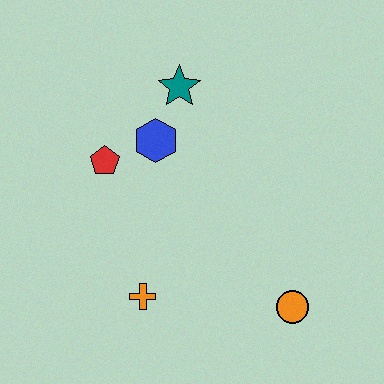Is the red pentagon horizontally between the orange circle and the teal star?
No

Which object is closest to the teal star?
The blue hexagon is closest to the teal star.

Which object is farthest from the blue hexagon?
The orange circle is farthest from the blue hexagon.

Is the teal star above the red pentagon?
Yes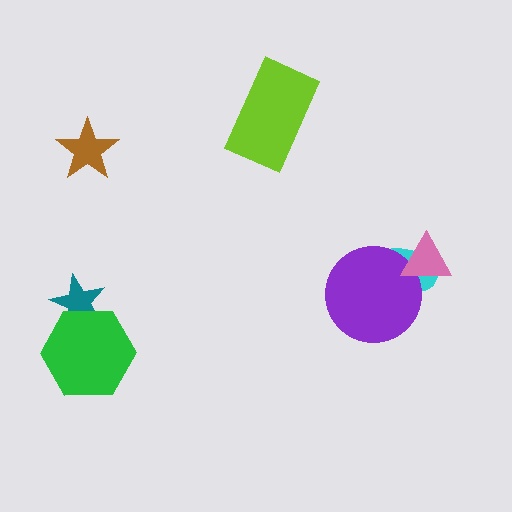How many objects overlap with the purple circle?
2 objects overlap with the purple circle.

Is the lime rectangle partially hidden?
No, no other shape covers it.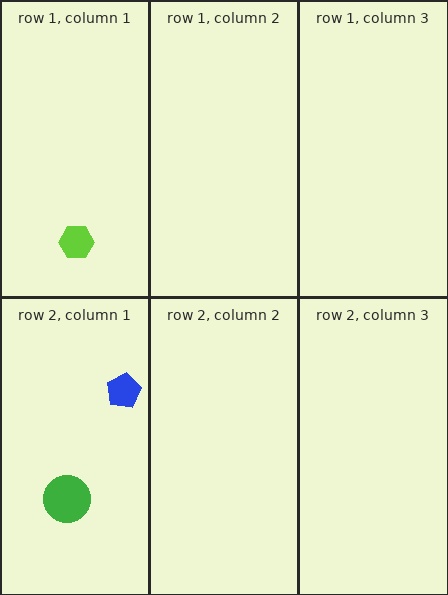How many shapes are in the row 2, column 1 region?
2.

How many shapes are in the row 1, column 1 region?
1.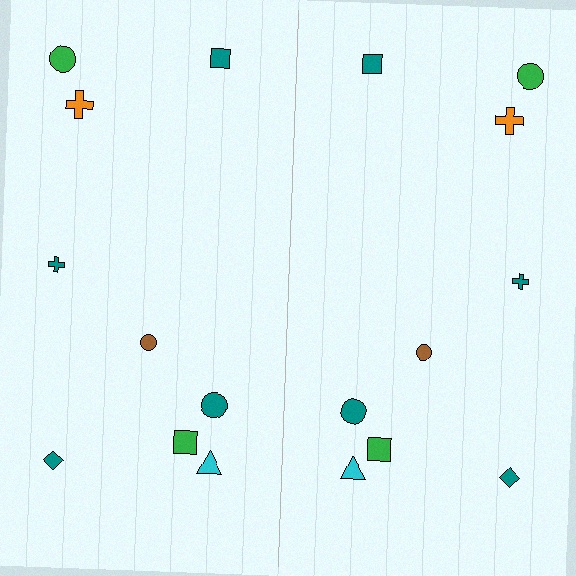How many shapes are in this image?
There are 18 shapes in this image.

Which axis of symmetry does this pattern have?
The pattern has a vertical axis of symmetry running through the center of the image.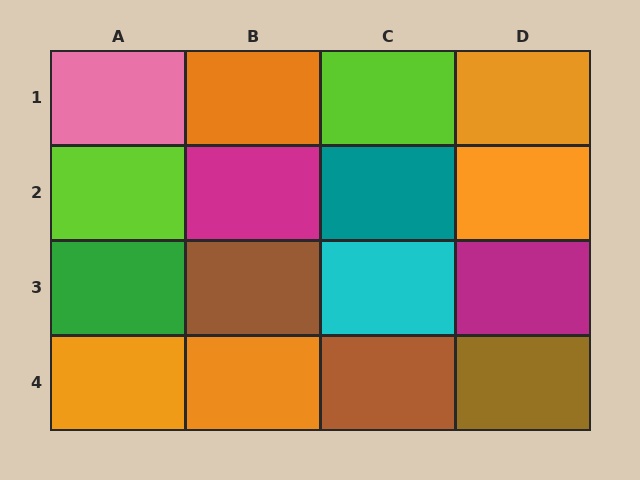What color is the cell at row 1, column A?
Pink.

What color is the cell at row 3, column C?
Cyan.